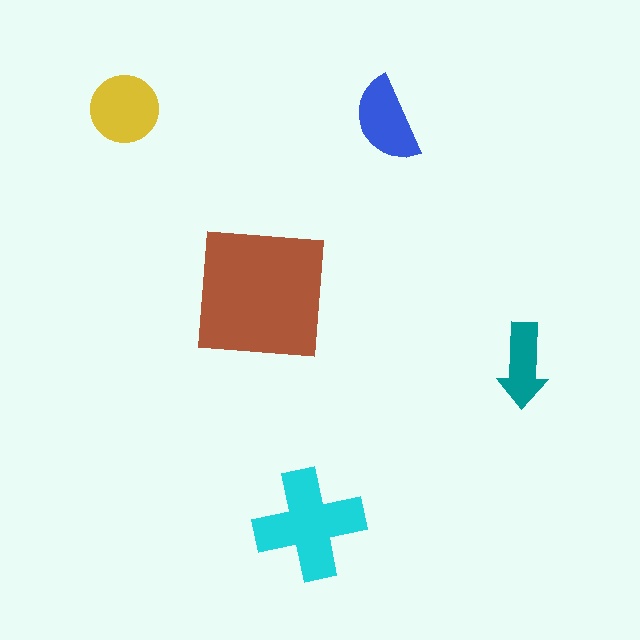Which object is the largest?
The brown square.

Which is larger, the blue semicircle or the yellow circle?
The yellow circle.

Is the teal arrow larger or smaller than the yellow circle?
Smaller.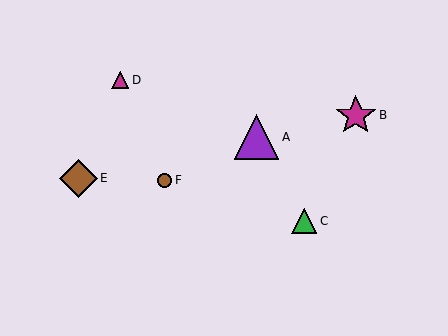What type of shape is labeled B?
Shape B is a magenta star.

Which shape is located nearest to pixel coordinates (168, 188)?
The brown circle (labeled F) at (165, 180) is nearest to that location.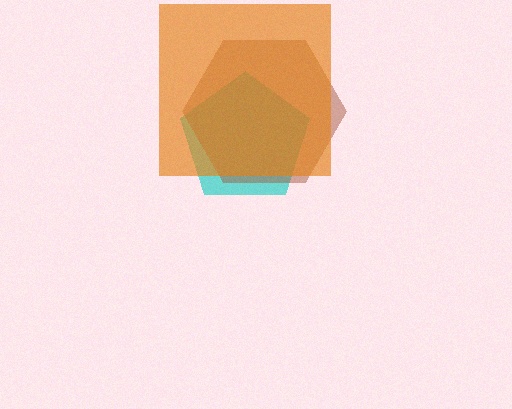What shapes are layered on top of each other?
The layered shapes are: a cyan pentagon, a brown hexagon, an orange square.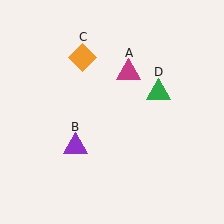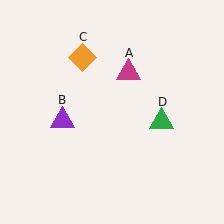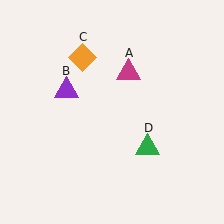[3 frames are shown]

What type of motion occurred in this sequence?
The purple triangle (object B), green triangle (object D) rotated clockwise around the center of the scene.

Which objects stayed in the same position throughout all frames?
Magenta triangle (object A) and orange diamond (object C) remained stationary.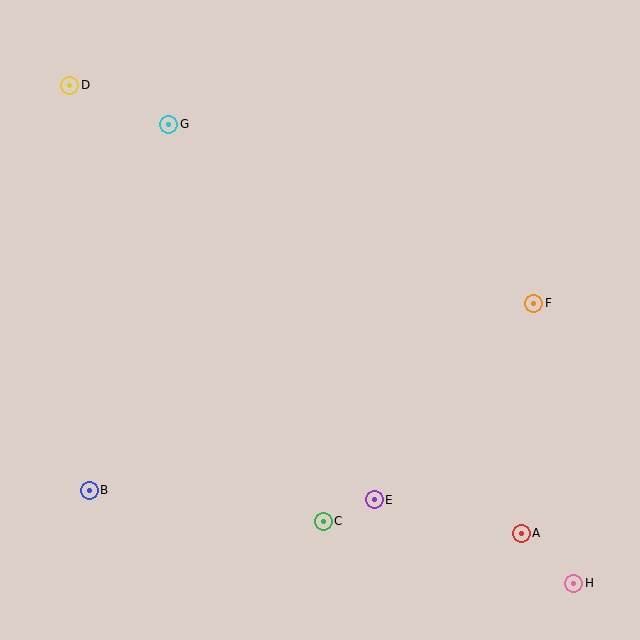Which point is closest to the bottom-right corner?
Point H is closest to the bottom-right corner.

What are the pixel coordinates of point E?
Point E is at (374, 500).